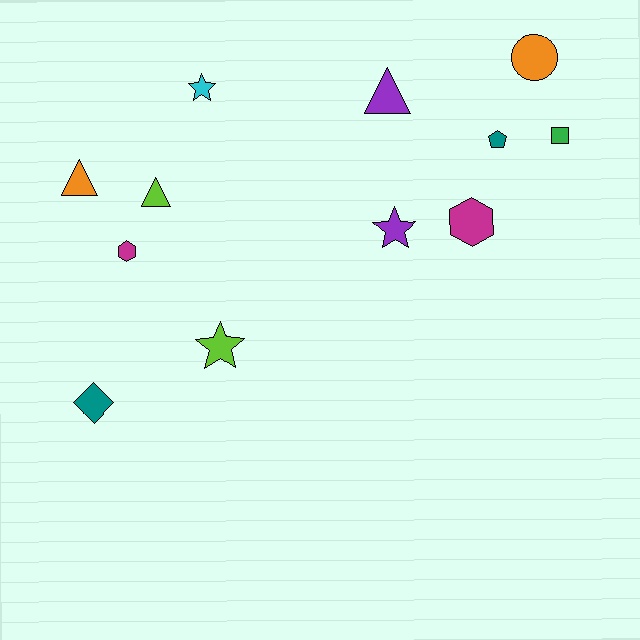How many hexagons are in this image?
There are 2 hexagons.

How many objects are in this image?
There are 12 objects.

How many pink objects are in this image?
There are no pink objects.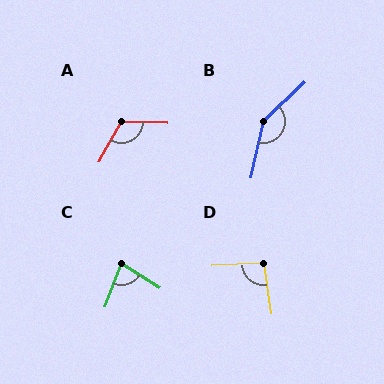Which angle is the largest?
B, at approximately 146 degrees.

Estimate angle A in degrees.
Approximately 117 degrees.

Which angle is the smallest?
C, at approximately 79 degrees.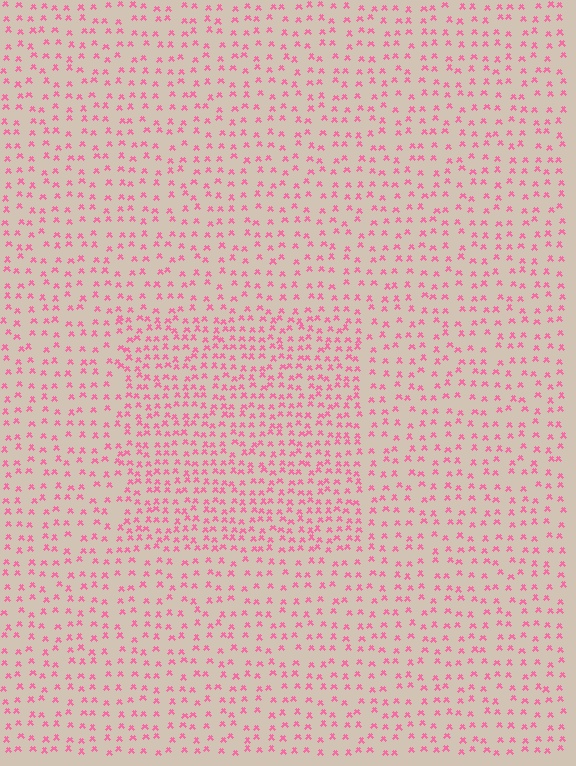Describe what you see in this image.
The image contains small pink elements arranged at two different densities. A rectangle-shaped region is visible where the elements are more densely packed than the surrounding area.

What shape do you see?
I see a rectangle.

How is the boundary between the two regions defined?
The boundary is defined by a change in element density (approximately 1.8x ratio). All elements are the same color, size, and shape.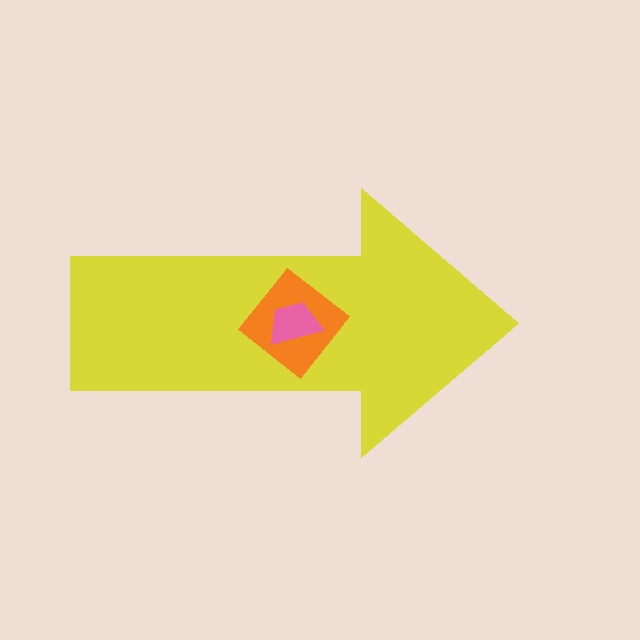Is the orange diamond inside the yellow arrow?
Yes.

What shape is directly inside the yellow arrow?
The orange diamond.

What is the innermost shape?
The pink trapezoid.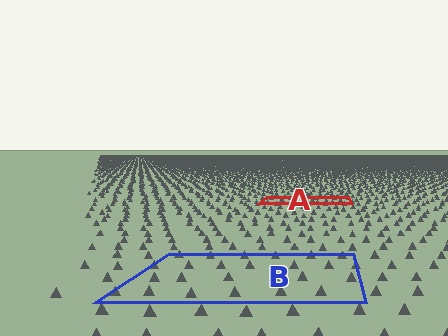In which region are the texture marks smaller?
The texture marks are smaller in region A, because it is farther away.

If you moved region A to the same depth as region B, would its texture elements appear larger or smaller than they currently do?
They would appear larger. At a closer depth, the same texture elements are projected at a bigger on-screen size.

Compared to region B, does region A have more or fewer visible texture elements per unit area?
Region A has more texture elements per unit area — they are packed more densely because it is farther away.